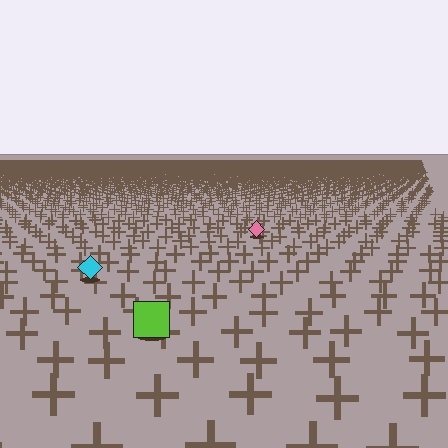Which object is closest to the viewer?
The lime square is closest. The texture marks near it are larger and more spread out.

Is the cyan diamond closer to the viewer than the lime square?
No. The lime square is closer — you can tell from the texture gradient: the ground texture is coarser near it.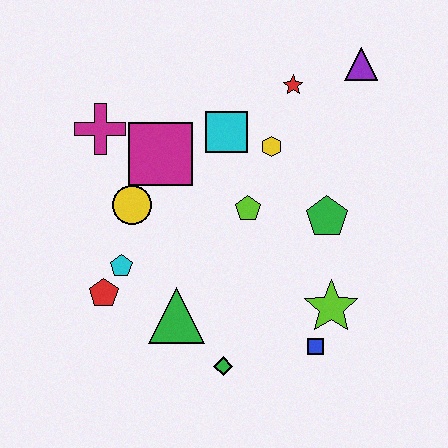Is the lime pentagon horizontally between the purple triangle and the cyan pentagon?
Yes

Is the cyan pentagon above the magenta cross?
No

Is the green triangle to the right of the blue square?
No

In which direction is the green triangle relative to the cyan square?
The green triangle is below the cyan square.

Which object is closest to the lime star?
The blue square is closest to the lime star.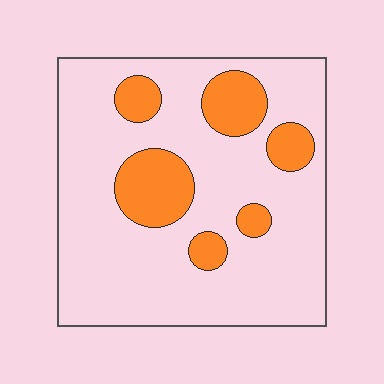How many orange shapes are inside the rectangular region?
6.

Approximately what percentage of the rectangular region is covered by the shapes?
Approximately 20%.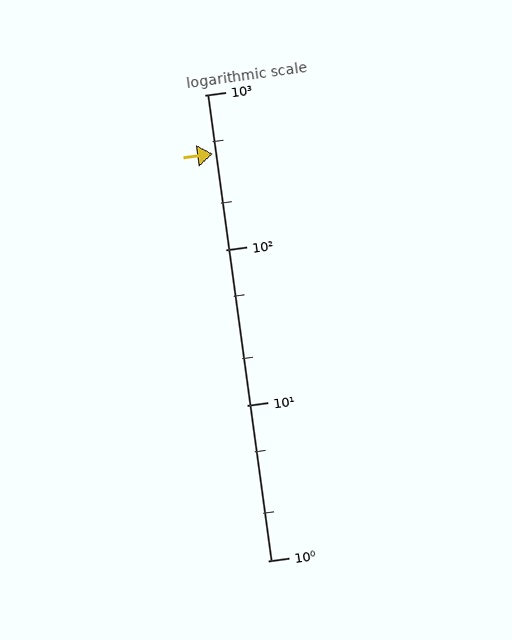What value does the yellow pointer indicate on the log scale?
The pointer indicates approximately 420.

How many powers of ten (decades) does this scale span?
The scale spans 3 decades, from 1 to 1000.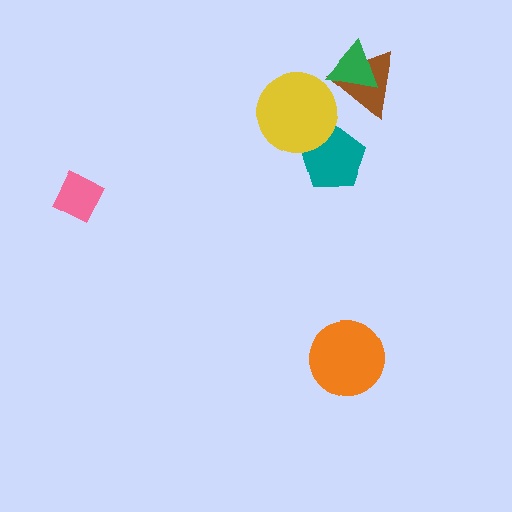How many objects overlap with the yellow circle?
1 object overlaps with the yellow circle.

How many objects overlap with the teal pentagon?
1 object overlaps with the teal pentagon.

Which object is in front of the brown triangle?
The green triangle is in front of the brown triangle.